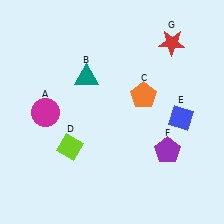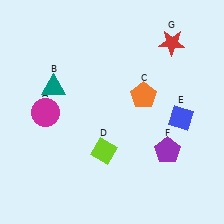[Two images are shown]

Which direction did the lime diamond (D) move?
The lime diamond (D) moved right.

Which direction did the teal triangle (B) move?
The teal triangle (B) moved left.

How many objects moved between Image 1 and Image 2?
2 objects moved between the two images.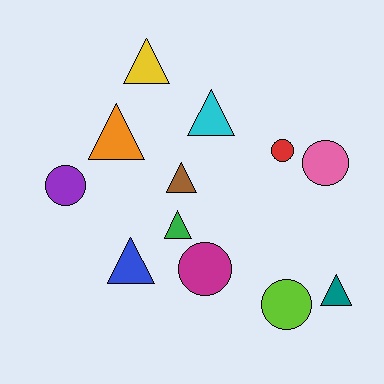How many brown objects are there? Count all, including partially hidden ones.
There is 1 brown object.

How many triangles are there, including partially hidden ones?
There are 7 triangles.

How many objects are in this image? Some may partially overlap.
There are 12 objects.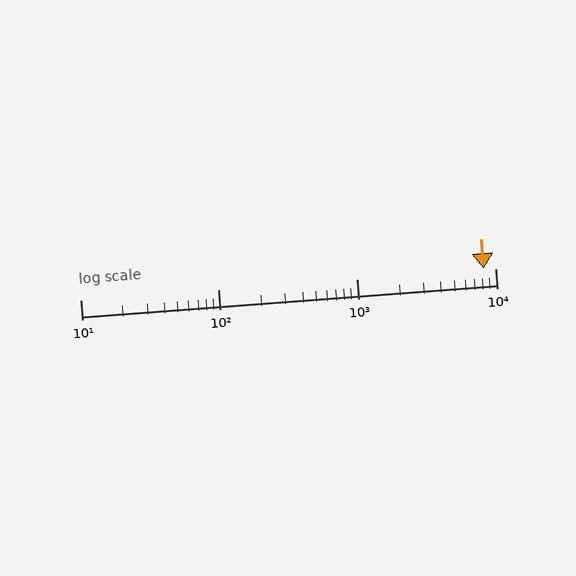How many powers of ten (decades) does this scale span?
The scale spans 3 decades, from 10 to 10000.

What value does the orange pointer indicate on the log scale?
The pointer indicates approximately 8300.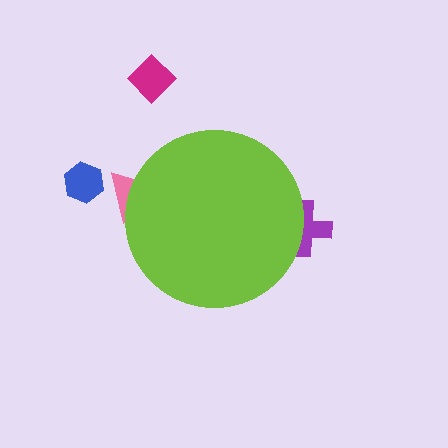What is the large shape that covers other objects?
A lime circle.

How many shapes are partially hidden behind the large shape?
2 shapes are partially hidden.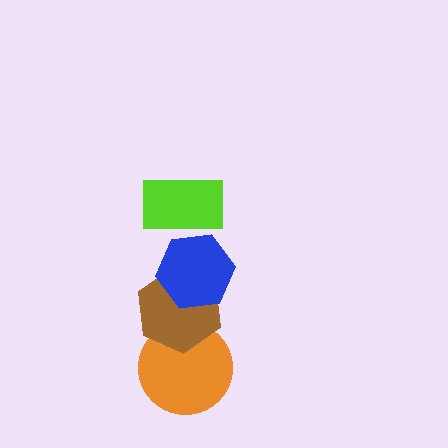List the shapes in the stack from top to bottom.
From top to bottom: the lime rectangle, the blue hexagon, the brown hexagon, the orange circle.